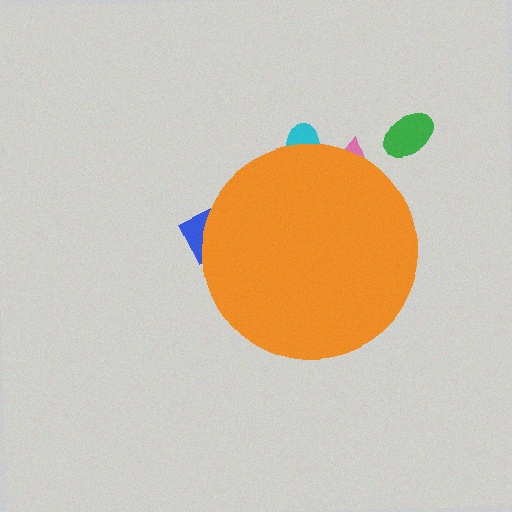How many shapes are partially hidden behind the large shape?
3 shapes are partially hidden.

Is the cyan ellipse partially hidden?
Yes, the cyan ellipse is partially hidden behind the orange circle.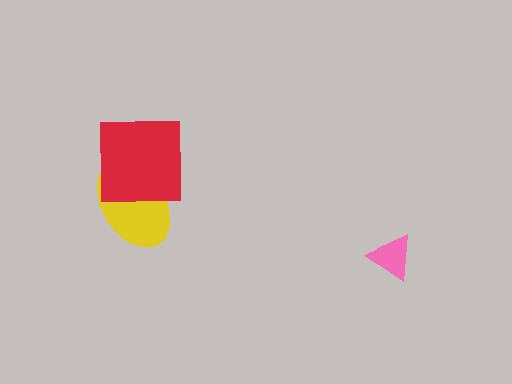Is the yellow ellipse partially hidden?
Yes, it is partially covered by another shape.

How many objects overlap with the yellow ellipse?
1 object overlaps with the yellow ellipse.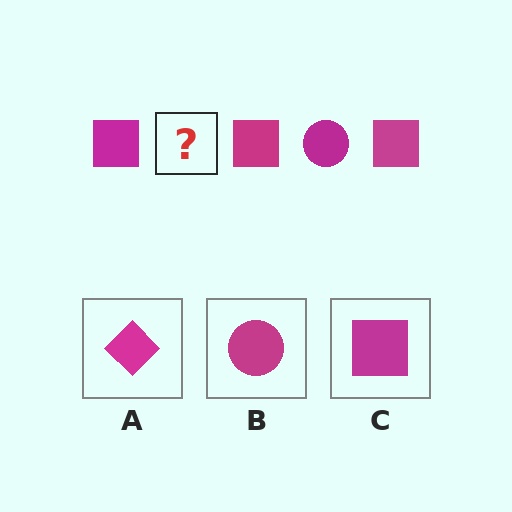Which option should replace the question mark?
Option B.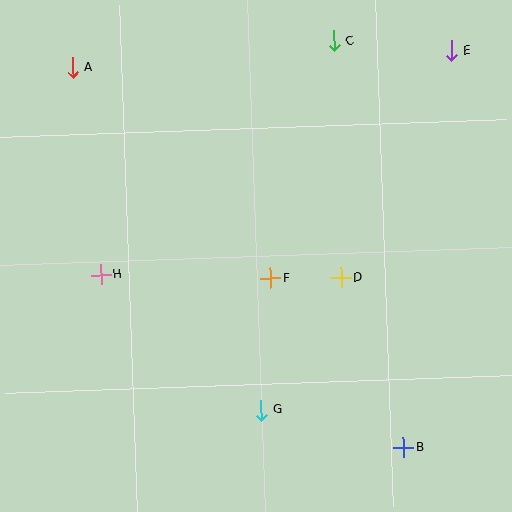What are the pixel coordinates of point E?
Point E is at (451, 51).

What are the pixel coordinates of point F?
Point F is at (271, 278).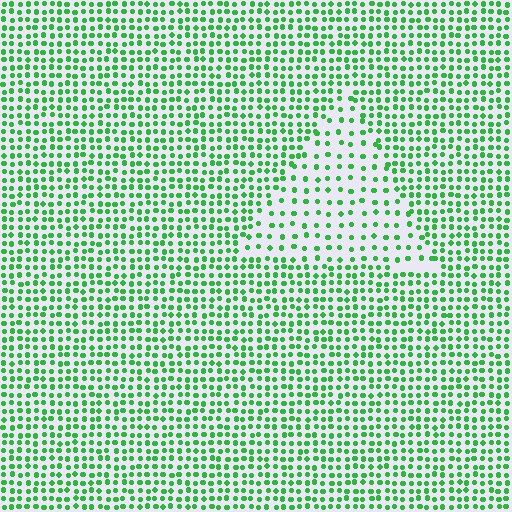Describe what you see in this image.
The image contains small green elements arranged at two different densities. A triangle-shaped region is visible where the elements are less densely packed than the surrounding area.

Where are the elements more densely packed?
The elements are more densely packed outside the triangle boundary.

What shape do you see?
I see a triangle.